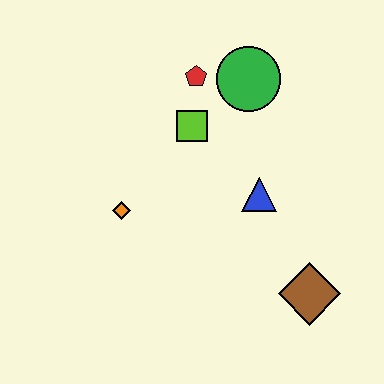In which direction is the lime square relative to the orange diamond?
The lime square is above the orange diamond.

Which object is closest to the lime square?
The red pentagon is closest to the lime square.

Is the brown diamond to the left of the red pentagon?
No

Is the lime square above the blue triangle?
Yes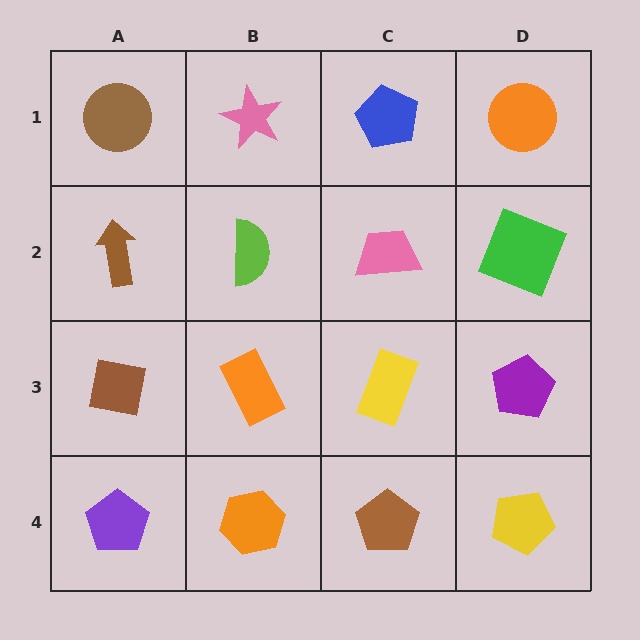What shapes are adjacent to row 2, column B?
A pink star (row 1, column B), an orange rectangle (row 3, column B), a brown arrow (row 2, column A), a pink trapezoid (row 2, column C).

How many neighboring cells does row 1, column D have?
2.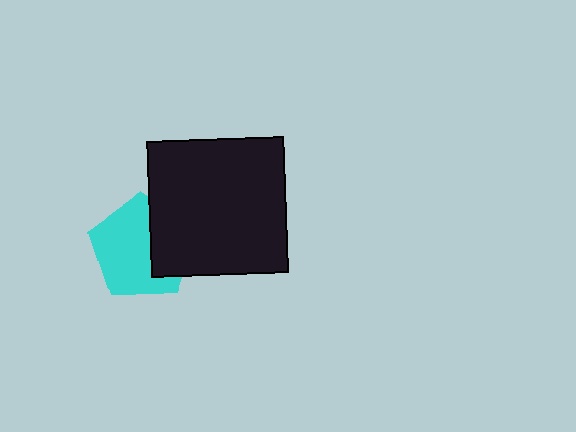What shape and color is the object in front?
The object in front is a black square.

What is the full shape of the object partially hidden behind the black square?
The partially hidden object is a cyan pentagon.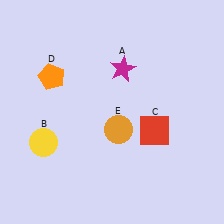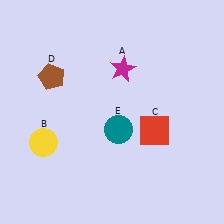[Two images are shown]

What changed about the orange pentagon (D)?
In Image 1, D is orange. In Image 2, it changed to brown.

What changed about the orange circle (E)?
In Image 1, E is orange. In Image 2, it changed to teal.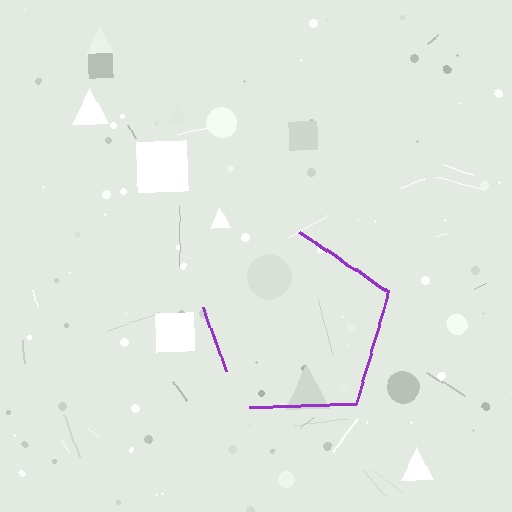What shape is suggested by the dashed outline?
The dashed outline suggests a pentagon.